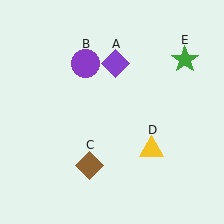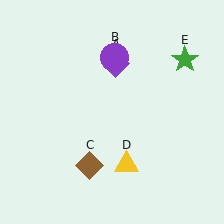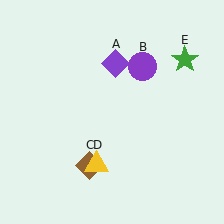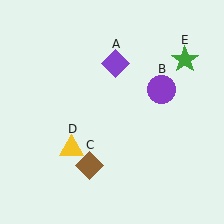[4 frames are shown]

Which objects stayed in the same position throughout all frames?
Purple diamond (object A) and brown diamond (object C) and green star (object E) remained stationary.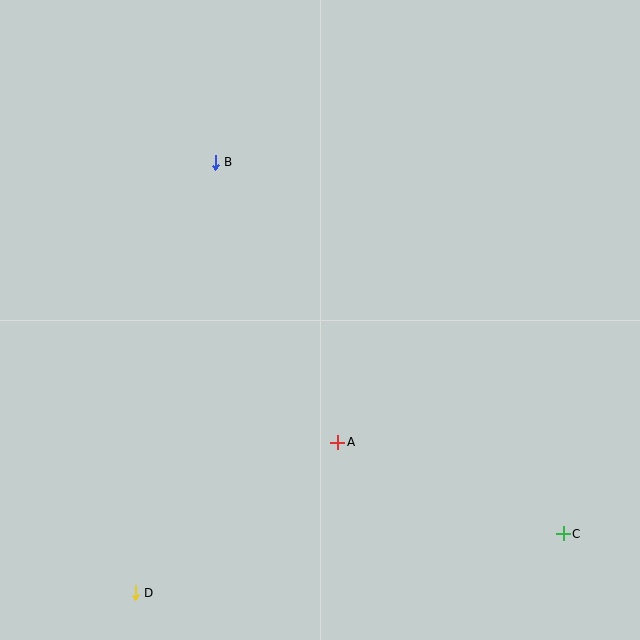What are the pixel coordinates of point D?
Point D is at (135, 593).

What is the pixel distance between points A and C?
The distance between A and C is 244 pixels.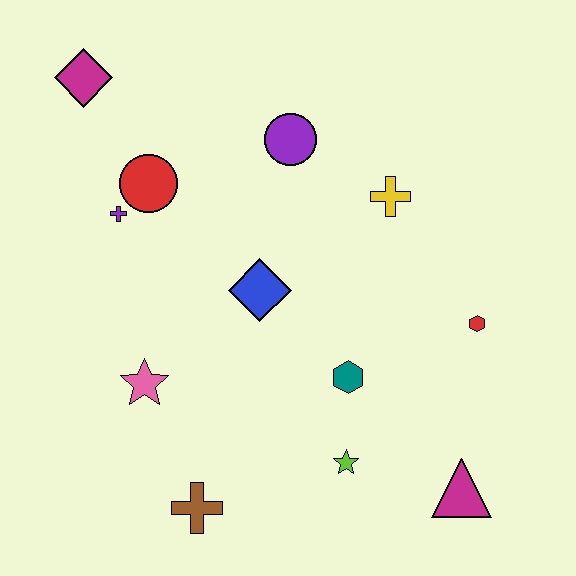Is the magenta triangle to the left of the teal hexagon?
No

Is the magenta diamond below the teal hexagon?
No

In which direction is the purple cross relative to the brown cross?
The purple cross is above the brown cross.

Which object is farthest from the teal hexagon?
The magenta diamond is farthest from the teal hexagon.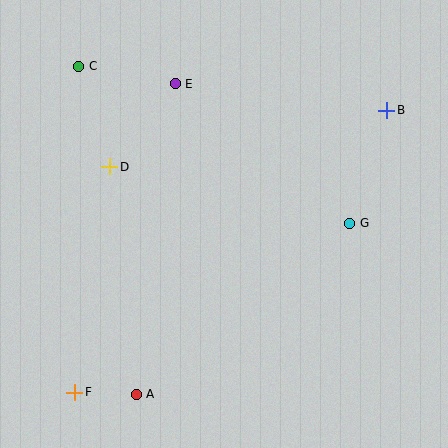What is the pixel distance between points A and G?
The distance between A and G is 274 pixels.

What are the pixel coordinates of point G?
Point G is at (350, 223).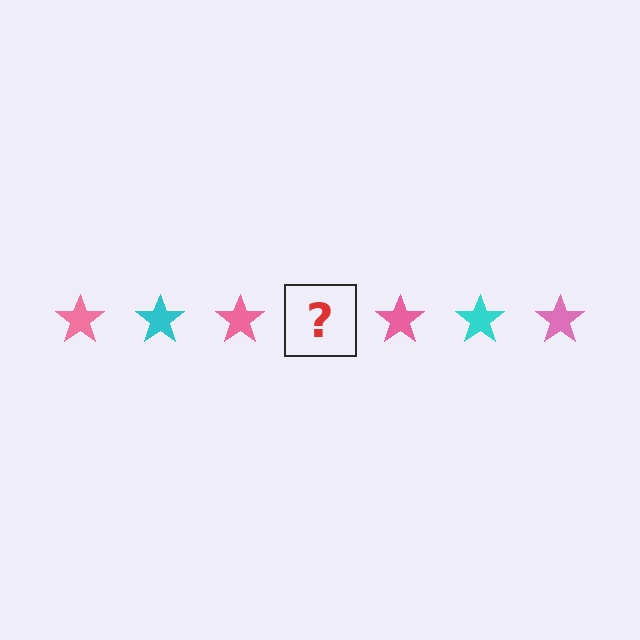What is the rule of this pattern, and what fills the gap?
The rule is that the pattern cycles through pink, cyan stars. The gap should be filled with a cyan star.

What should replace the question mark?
The question mark should be replaced with a cyan star.